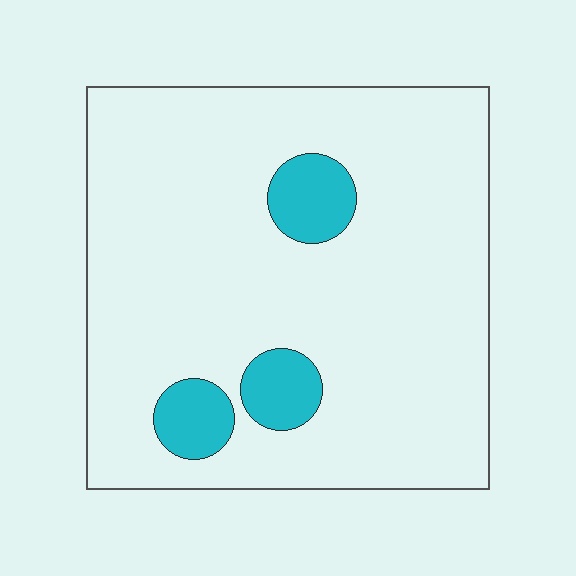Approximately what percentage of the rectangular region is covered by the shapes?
Approximately 10%.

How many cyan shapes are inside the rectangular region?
3.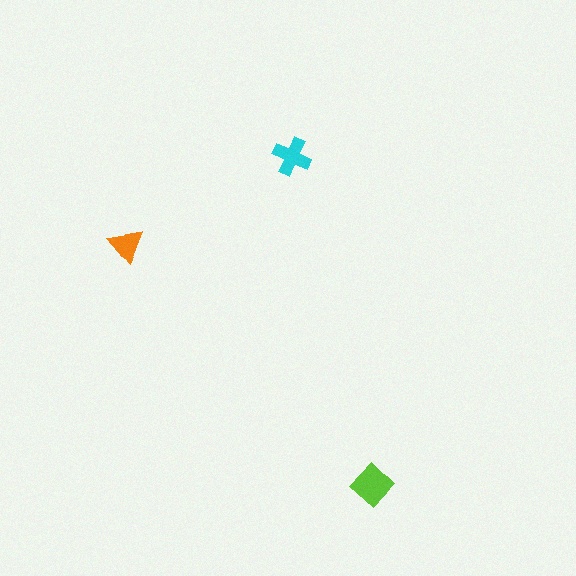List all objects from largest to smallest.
The lime diamond, the cyan cross, the orange triangle.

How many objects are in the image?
There are 3 objects in the image.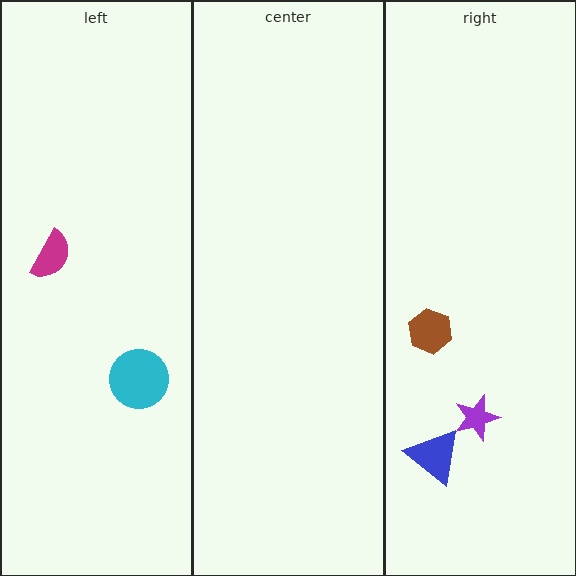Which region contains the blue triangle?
The right region.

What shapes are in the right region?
The brown hexagon, the purple star, the blue triangle.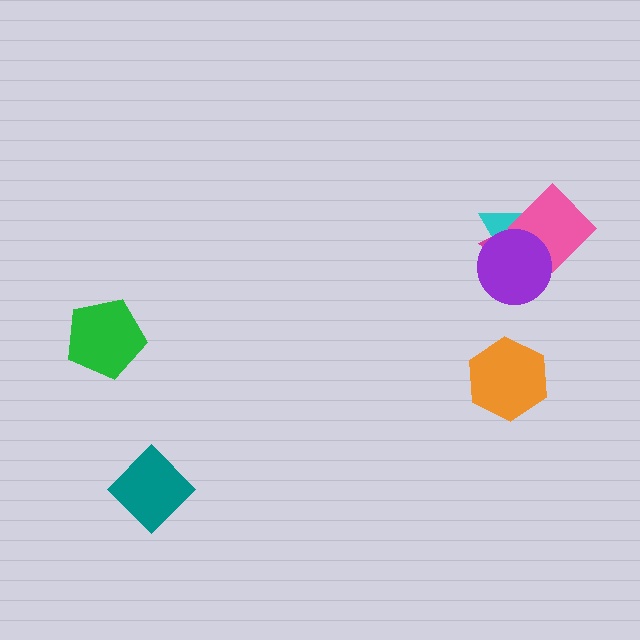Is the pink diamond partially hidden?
Yes, it is partially covered by another shape.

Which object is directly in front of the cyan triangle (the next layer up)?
The pink diamond is directly in front of the cyan triangle.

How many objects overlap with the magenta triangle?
3 objects overlap with the magenta triangle.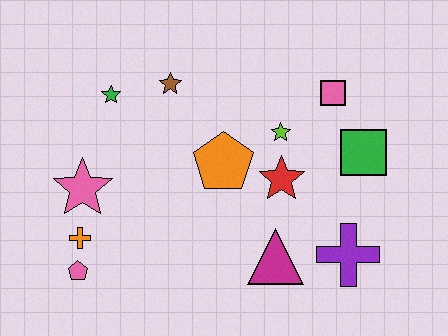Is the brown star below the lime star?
No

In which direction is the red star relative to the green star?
The red star is to the right of the green star.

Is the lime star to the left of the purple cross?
Yes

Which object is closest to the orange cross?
The pink pentagon is closest to the orange cross.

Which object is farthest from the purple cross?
The green star is farthest from the purple cross.